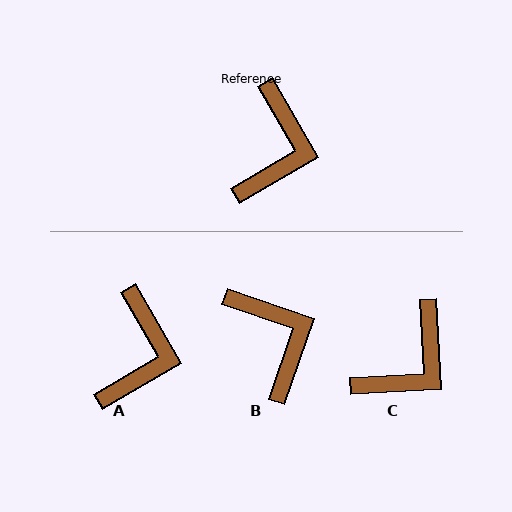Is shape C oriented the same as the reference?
No, it is off by about 27 degrees.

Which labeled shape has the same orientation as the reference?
A.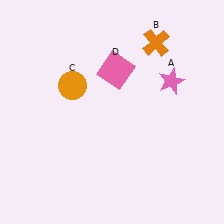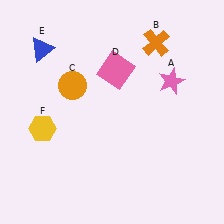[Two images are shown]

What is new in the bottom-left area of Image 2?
A yellow hexagon (F) was added in the bottom-left area of Image 2.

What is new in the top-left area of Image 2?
A blue triangle (E) was added in the top-left area of Image 2.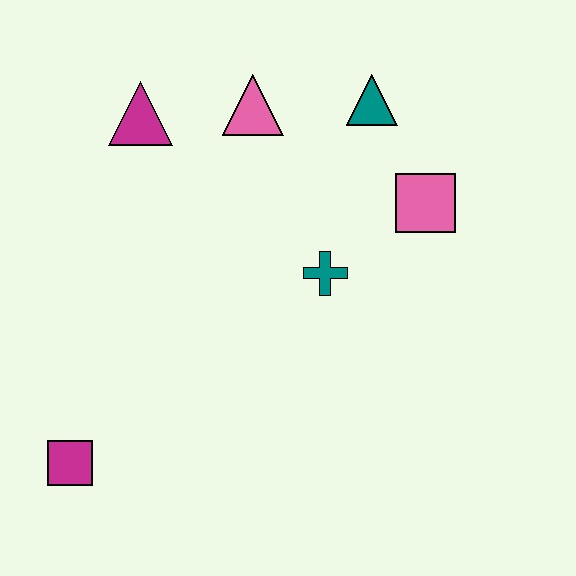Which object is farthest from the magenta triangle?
The magenta square is farthest from the magenta triangle.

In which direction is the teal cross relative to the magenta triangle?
The teal cross is to the right of the magenta triangle.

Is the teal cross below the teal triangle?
Yes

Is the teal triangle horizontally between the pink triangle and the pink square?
Yes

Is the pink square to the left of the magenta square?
No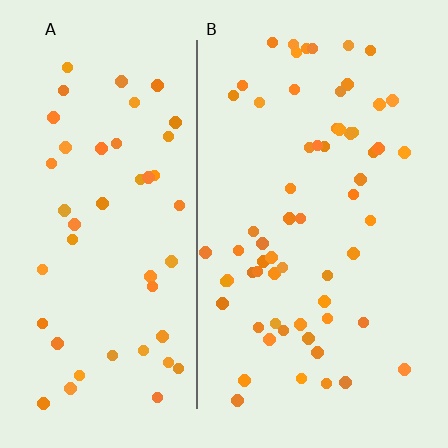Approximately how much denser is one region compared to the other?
Approximately 1.3× — region B over region A.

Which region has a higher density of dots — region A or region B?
B (the right).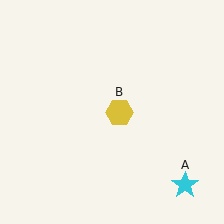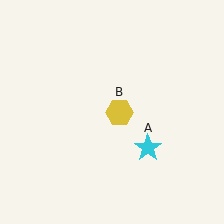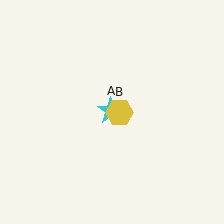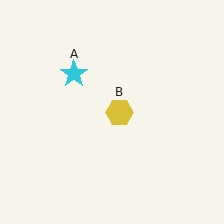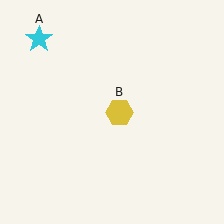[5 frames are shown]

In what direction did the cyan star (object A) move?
The cyan star (object A) moved up and to the left.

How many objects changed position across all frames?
1 object changed position: cyan star (object A).